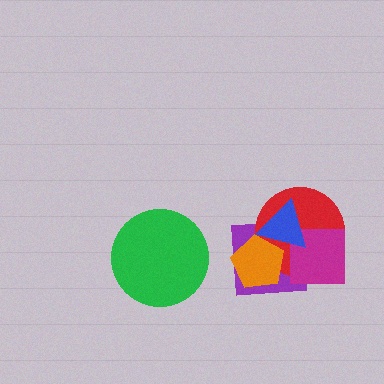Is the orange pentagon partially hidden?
Yes, it is partially covered by another shape.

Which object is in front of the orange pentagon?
The blue triangle is in front of the orange pentagon.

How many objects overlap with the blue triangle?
4 objects overlap with the blue triangle.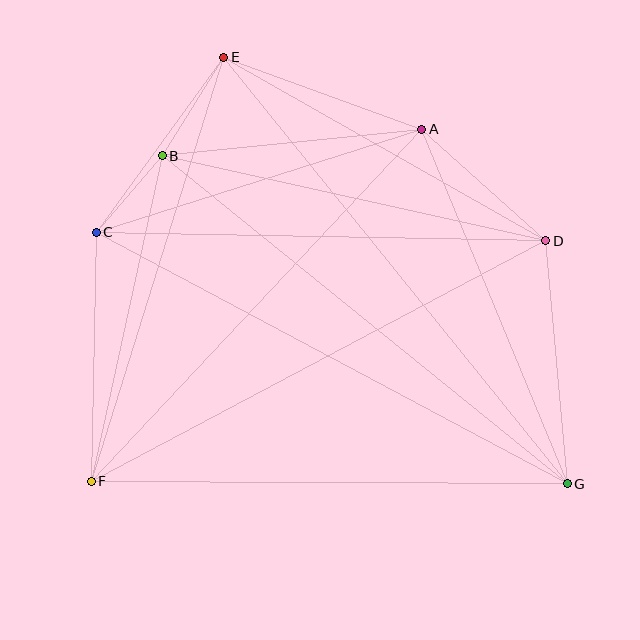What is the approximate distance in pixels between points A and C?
The distance between A and C is approximately 341 pixels.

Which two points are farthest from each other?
Points E and G are farthest from each other.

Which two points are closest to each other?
Points B and C are closest to each other.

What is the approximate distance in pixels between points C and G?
The distance between C and G is approximately 534 pixels.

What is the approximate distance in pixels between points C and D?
The distance between C and D is approximately 450 pixels.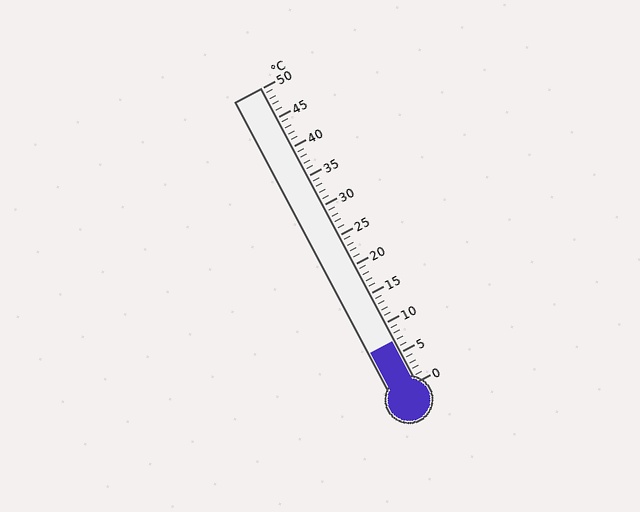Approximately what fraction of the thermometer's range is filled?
The thermometer is filled to approximately 15% of its range.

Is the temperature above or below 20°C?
The temperature is below 20°C.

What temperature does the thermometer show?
The thermometer shows approximately 7°C.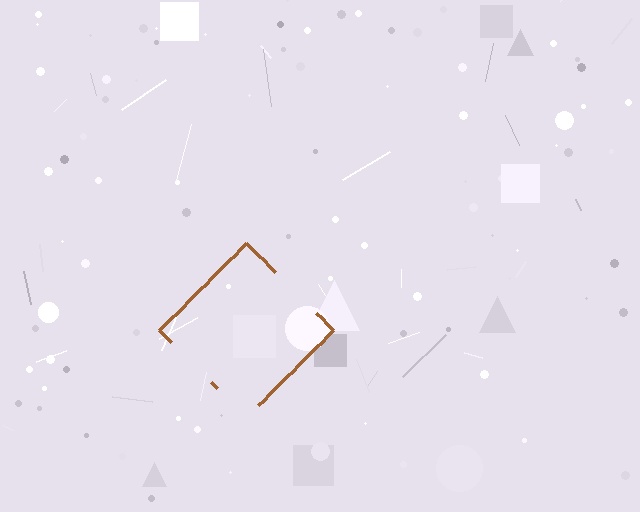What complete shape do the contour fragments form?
The contour fragments form a diamond.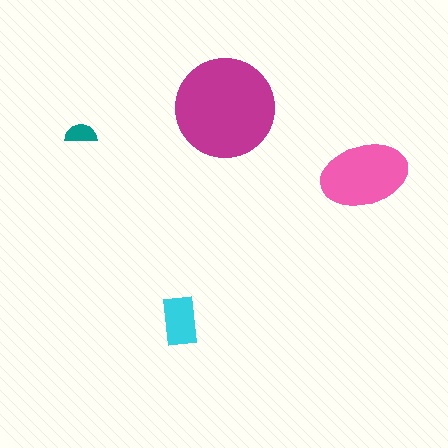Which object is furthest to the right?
The pink ellipse is rightmost.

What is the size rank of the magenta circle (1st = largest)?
1st.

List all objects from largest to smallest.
The magenta circle, the pink ellipse, the cyan rectangle, the teal semicircle.